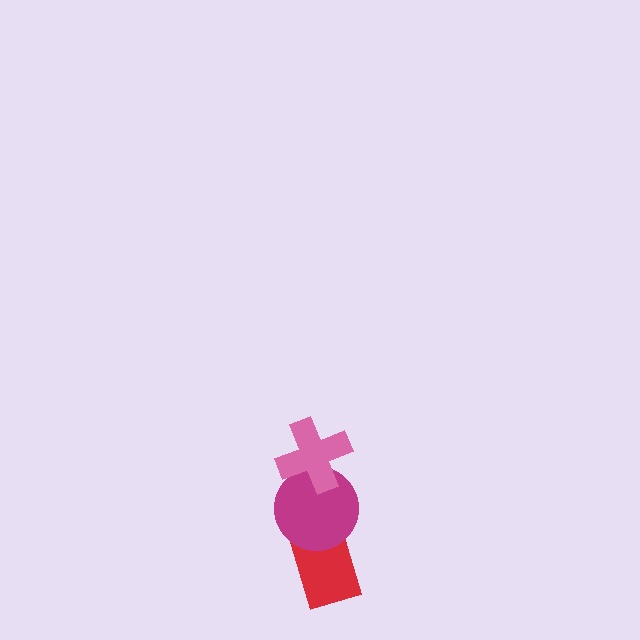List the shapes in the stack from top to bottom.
From top to bottom: the pink cross, the magenta circle, the red rectangle.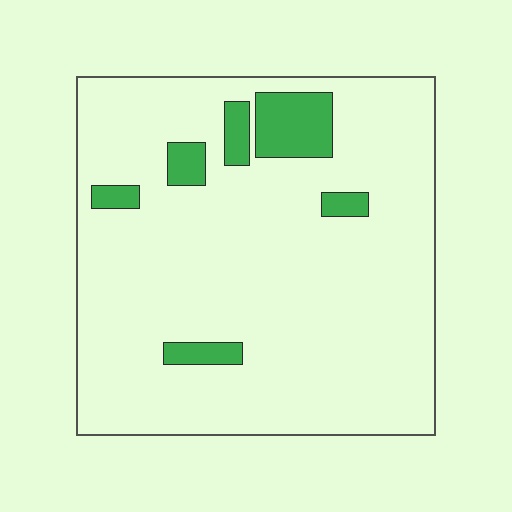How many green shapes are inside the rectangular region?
6.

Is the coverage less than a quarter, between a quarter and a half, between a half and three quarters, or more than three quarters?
Less than a quarter.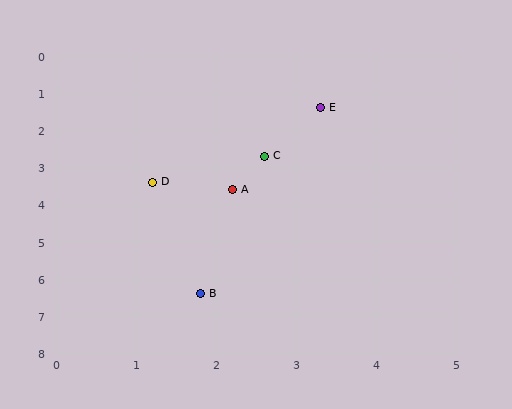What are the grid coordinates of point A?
Point A is at approximately (2.2, 3.6).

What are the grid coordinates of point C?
Point C is at approximately (2.6, 2.7).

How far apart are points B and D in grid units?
Points B and D are about 3.1 grid units apart.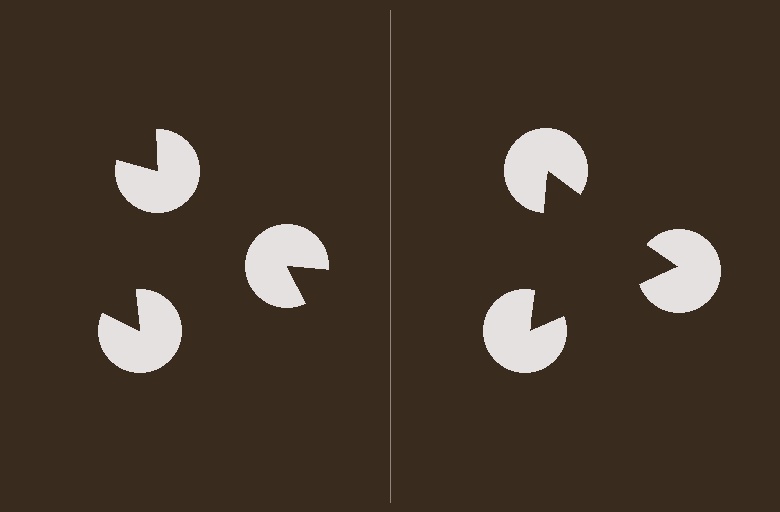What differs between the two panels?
The pac-man discs are positioned identically on both sides; only the wedge orientations differ. On the right they align to a triangle; on the left they are misaligned.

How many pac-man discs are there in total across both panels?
6 — 3 on each side.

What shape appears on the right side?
An illusory triangle.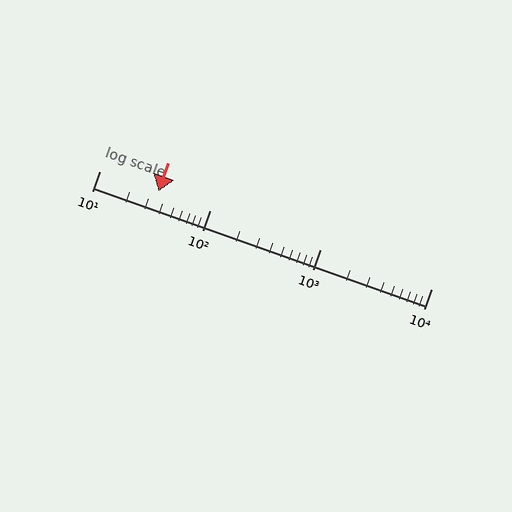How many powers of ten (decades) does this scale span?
The scale spans 3 decades, from 10 to 10000.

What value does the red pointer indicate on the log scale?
The pointer indicates approximately 34.